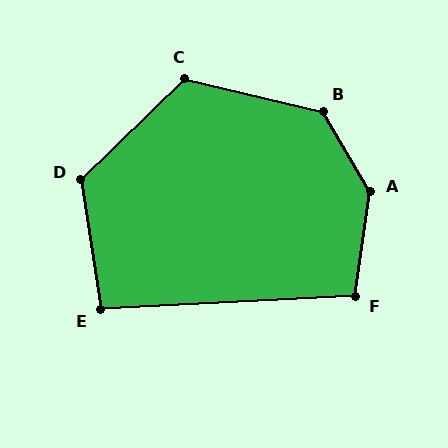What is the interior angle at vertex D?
Approximately 125 degrees (obtuse).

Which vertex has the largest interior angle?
A, at approximately 141 degrees.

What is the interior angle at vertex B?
Approximately 134 degrees (obtuse).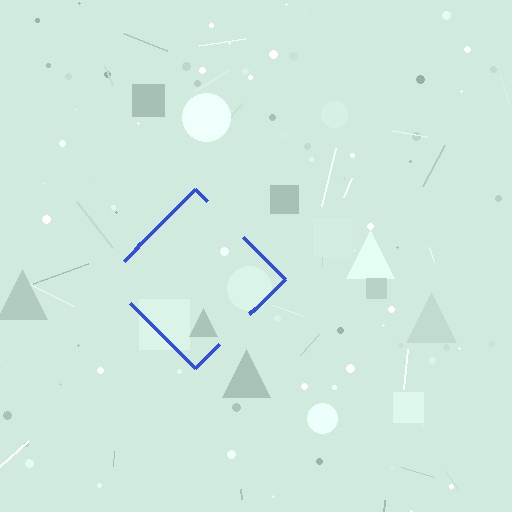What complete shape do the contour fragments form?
The contour fragments form a diamond.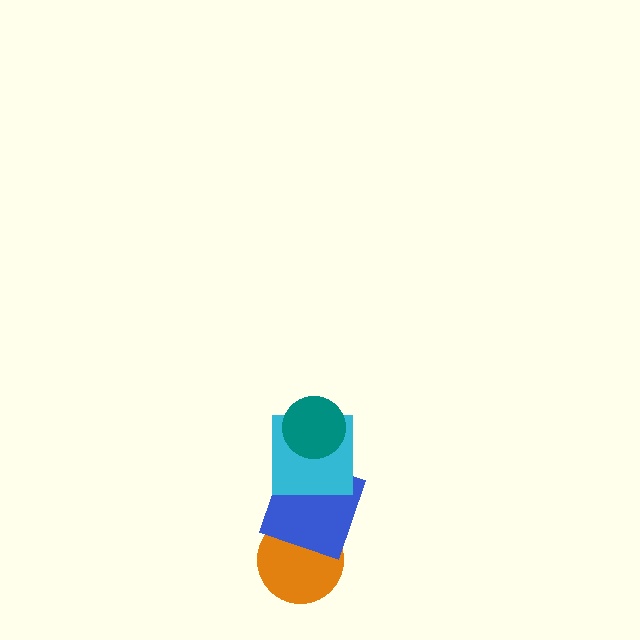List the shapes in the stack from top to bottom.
From top to bottom: the teal circle, the cyan square, the blue square, the orange circle.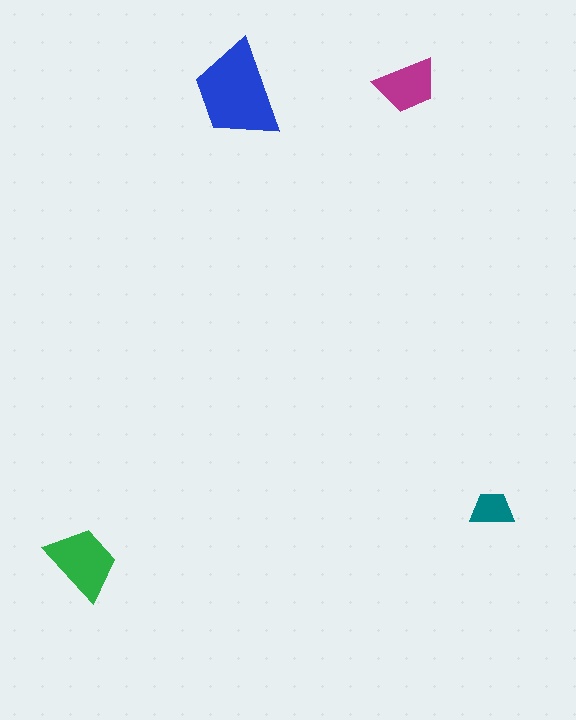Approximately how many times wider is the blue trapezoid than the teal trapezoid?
About 2 times wider.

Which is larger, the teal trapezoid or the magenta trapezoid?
The magenta one.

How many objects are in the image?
There are 4 objects in the image.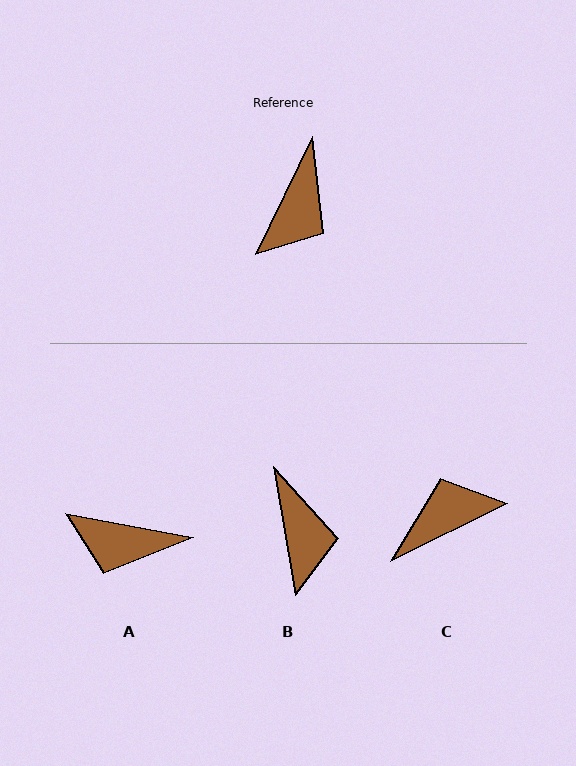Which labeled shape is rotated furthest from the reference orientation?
C, about 142 degrees away.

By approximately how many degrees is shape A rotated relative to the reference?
Approximately 75 degrees clockwise.